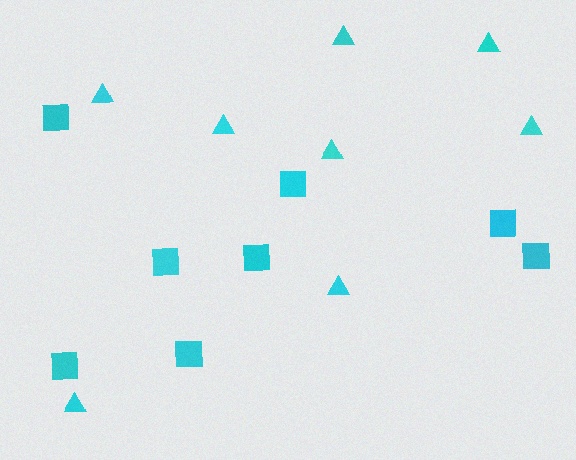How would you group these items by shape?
There are 2 groups: one group of triangles (8) and one group of squares (8).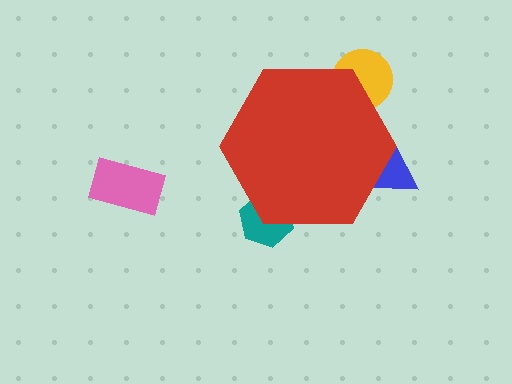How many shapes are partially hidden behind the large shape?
3 shapes are partially hidden.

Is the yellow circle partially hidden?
Yes, the yellow circle is partially hidden behind the red hexagon.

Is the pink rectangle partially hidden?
No, the pink rectangle is fully visible.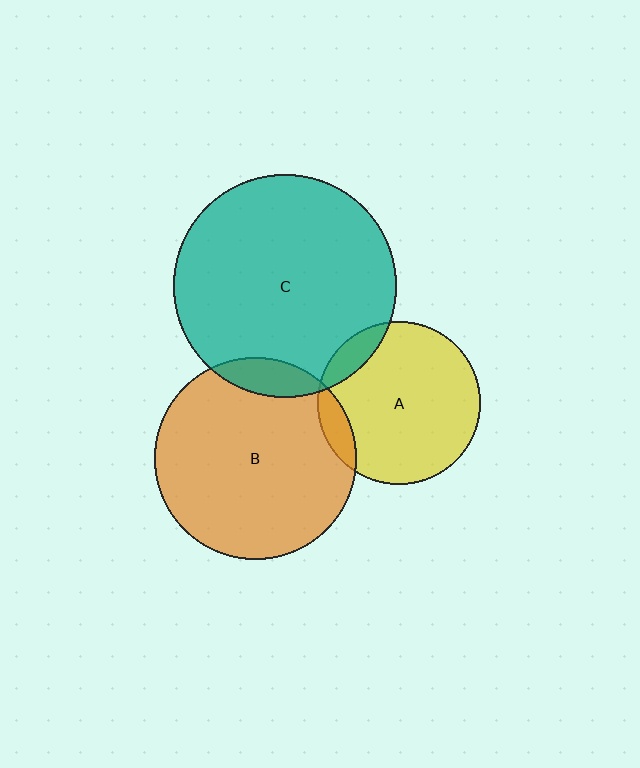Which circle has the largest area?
Circle C (teal).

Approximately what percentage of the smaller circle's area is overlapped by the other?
Approximately 10%.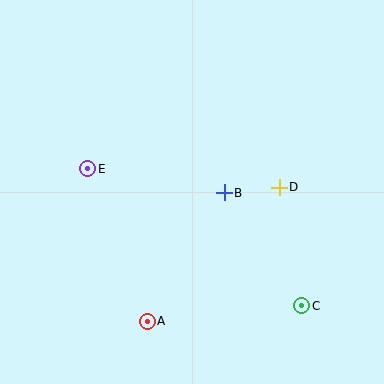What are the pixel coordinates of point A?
Point A is at (147, 321).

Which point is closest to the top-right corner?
Point D is closest to the top-right corner.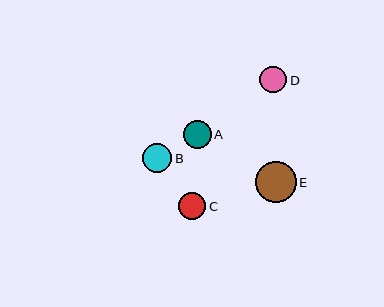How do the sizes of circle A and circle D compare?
Circle A and circle D are approximately the same size.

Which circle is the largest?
Circle E is the largest with a size of approximately 41 pixels.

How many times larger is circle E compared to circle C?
Circle E is approximately 1.5 times the size of circle C.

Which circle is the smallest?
Circle D is the smallest with a size of approximately 27 pixels.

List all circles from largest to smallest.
From largest to smallest: E, B, A, C, D.